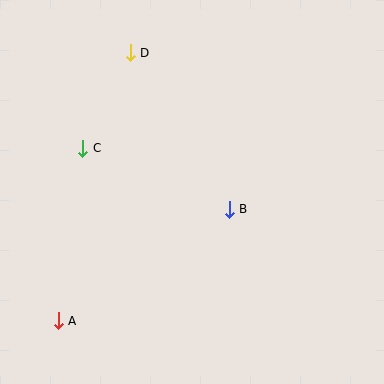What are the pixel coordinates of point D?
Point D is at (130, 53).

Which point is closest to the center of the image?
Point B at (229, 209) is closest to the center.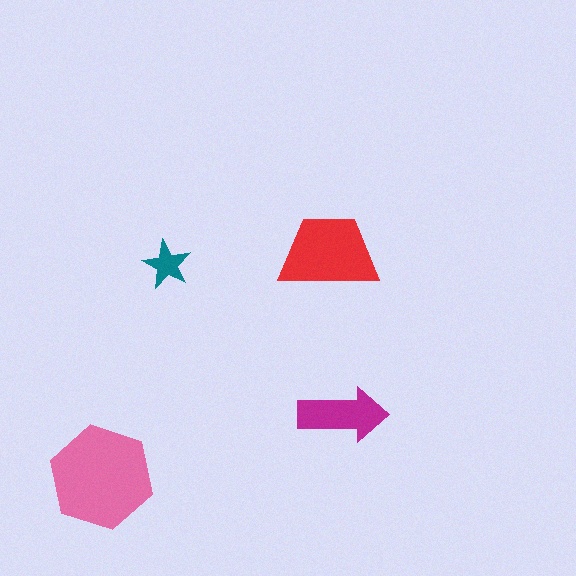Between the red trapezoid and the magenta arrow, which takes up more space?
The red trapezoid.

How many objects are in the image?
There are 4 objects in the image.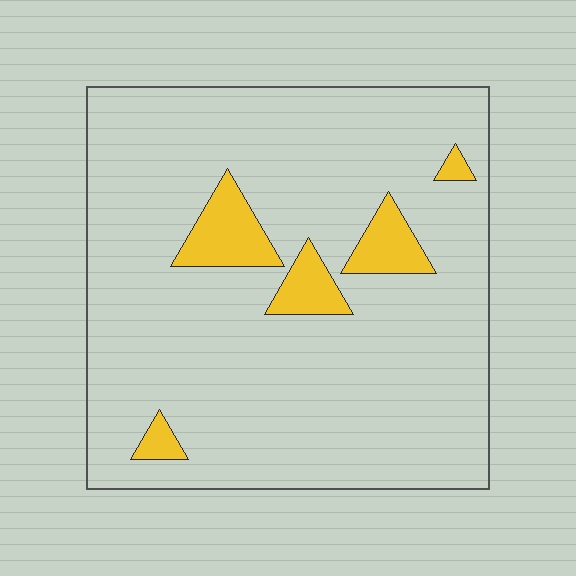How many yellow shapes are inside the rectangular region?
5.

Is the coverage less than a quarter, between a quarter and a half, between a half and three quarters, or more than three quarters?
Less than a quarter.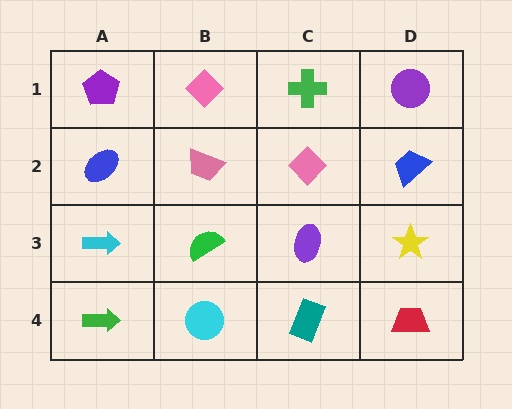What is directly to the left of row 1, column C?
A pink diamond.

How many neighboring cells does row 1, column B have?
3.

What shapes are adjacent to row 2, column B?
A pink diamond (row 1, column B), a green semicircle (row 3, column B), a blue ellipse (row 2, column A), a pink diamond (row 2, column C).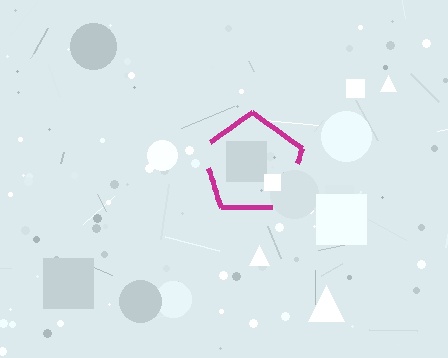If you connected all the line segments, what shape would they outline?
They would outline a pentagon.